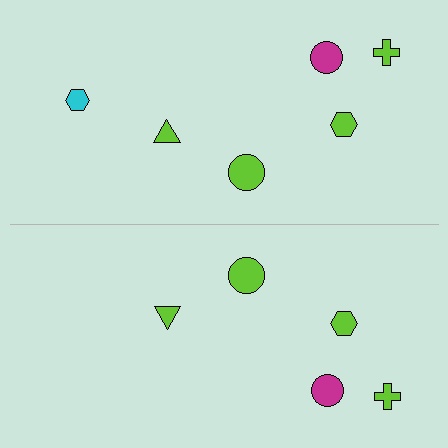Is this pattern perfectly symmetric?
No, the pattern is not perfectly symmetric. A cyan hexagon is missing from the bottom side.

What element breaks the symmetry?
A cyan hexagon is missing from the bottom side.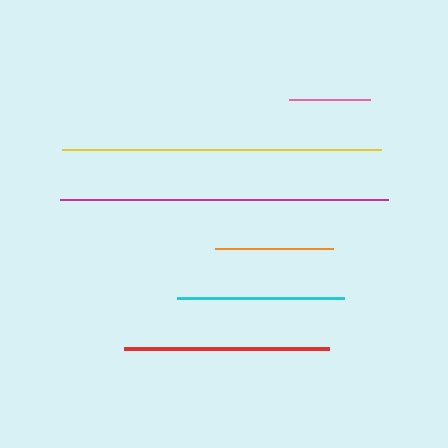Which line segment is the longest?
The magenta line is the longest at approximately 328 pixels.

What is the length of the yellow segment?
The yellow segment is approximately 319 pixels long.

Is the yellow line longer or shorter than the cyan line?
The yellow line is longer than the cyan line.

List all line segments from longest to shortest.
From longest to shortest: magenta, yellow, red, cyan, orange, pink.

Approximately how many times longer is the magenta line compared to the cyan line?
The magenta line is approximately 2.0 times the length of the cyan line.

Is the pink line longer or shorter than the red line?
The red line is longer than the pink line.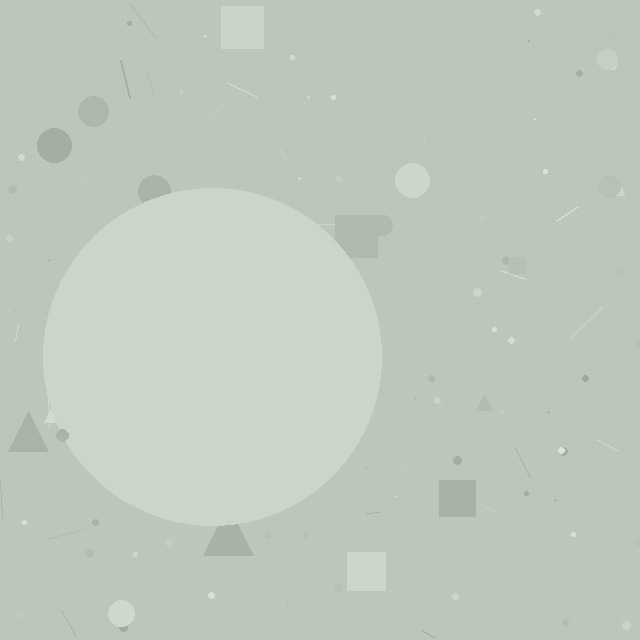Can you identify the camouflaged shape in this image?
The camouflaged shape is a circle.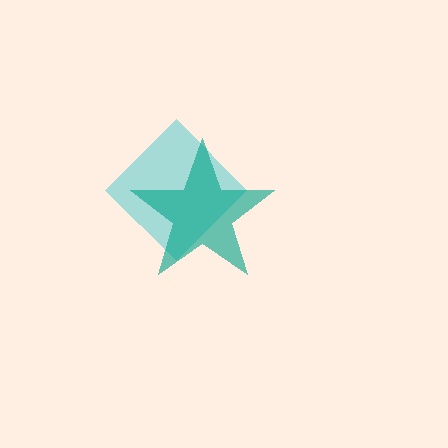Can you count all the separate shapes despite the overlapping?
Yes, there are 2 separate shapes.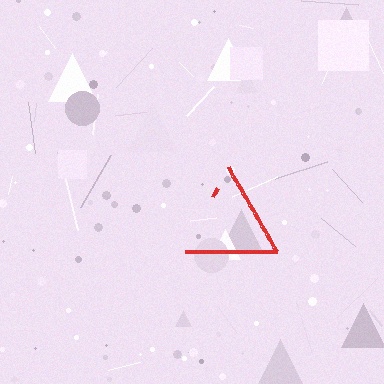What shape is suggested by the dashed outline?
The dashed outline suggests a triangle.